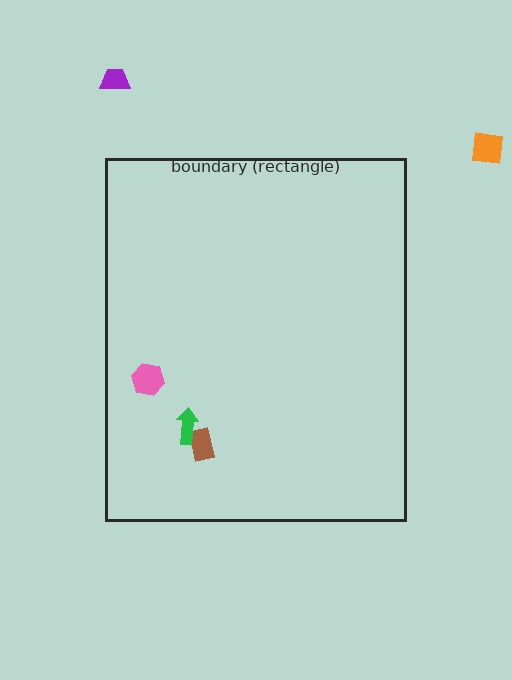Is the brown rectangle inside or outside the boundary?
Inside.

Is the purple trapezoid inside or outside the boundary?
Outside.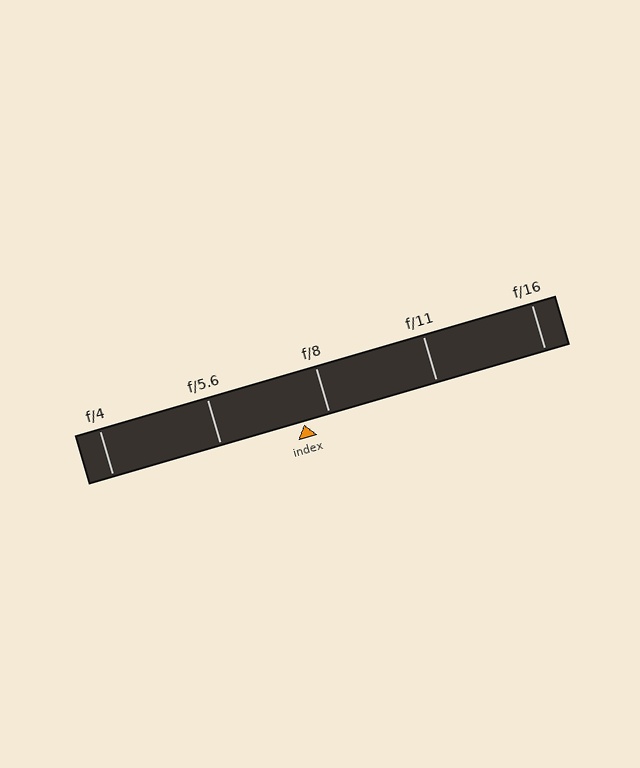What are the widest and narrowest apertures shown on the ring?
The widest aperture shown is f/4 and the narrowest is f/16.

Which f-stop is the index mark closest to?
The index mark is closest to f/8.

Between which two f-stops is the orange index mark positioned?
The index mark is between f/5.6 and f/8.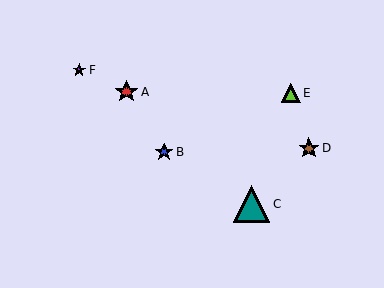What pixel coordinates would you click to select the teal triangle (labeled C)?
Click at (251, 204) to select the teal triangle C.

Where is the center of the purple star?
The center of the purple star is at (79, 70).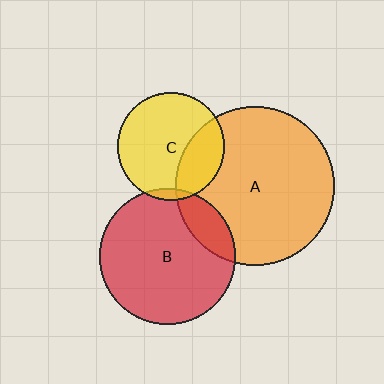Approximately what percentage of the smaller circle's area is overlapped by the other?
Approximately 5%.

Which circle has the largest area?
Circle A (orange).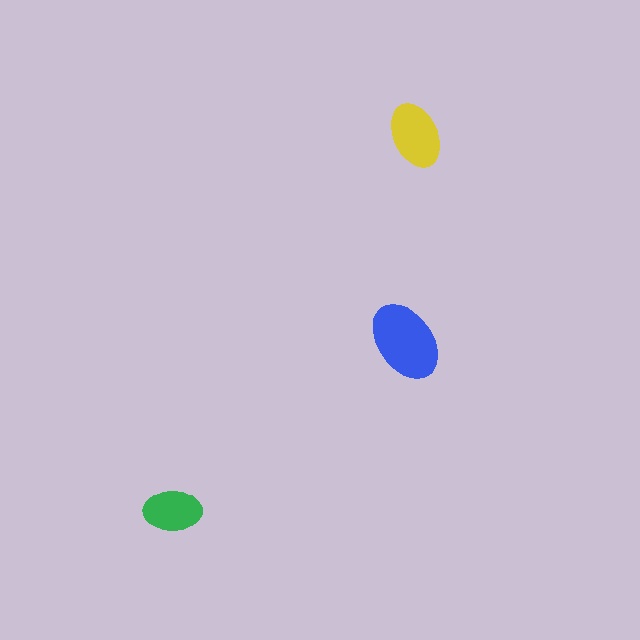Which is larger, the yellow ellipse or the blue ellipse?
The blue one.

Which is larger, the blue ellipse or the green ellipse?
The blue one.